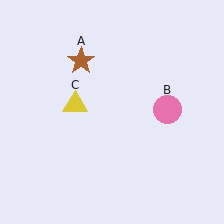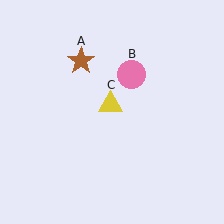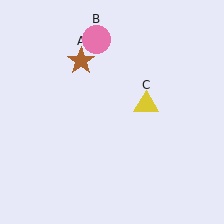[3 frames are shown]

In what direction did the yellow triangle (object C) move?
The yellow triangle (object C) moved right.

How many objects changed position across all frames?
2 objects changed position: pink circle (object B), yellow triangle (object C).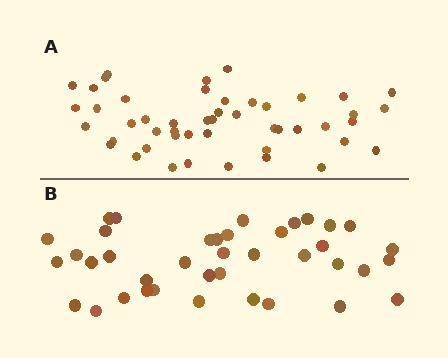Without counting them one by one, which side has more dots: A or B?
Region A (the top region) has more dots.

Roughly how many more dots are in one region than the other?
Region A has roughly 8 or so more dots than region B.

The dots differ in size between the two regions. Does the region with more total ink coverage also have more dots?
No. Region B has more total ink coverage because its dots are larger, but region A actually contains more individual dots. Total area can be misleading — the number of items is what matters here.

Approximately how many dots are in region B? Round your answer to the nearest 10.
About 40 dots. (The exact count is 39, which rounds to 40.)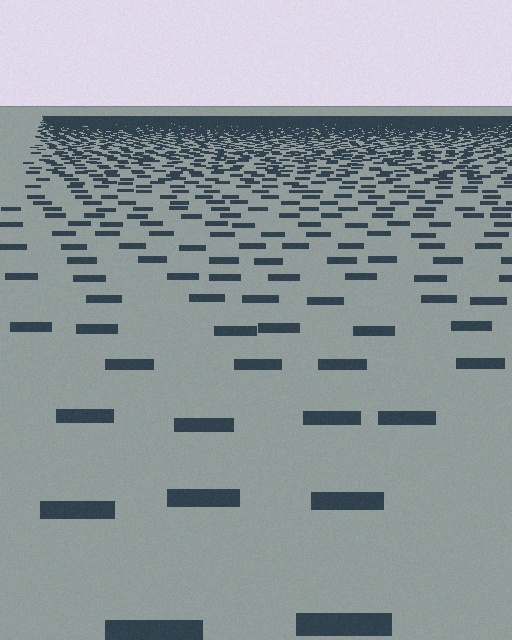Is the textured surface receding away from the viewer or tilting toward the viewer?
The surface is receding away from the viewer. Texture elements get smaller and denser toward the top.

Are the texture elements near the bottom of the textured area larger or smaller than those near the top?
Larger. Near the bottom, elements are closer to the viewer and appear at a bigger on-screen size.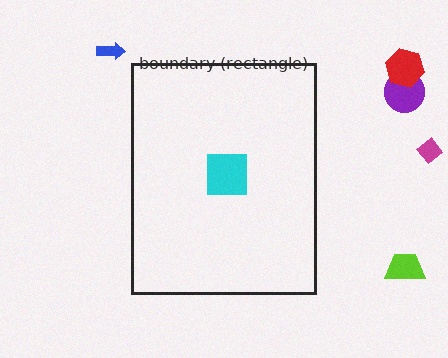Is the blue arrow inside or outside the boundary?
Outside.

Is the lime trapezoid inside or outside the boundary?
Outside.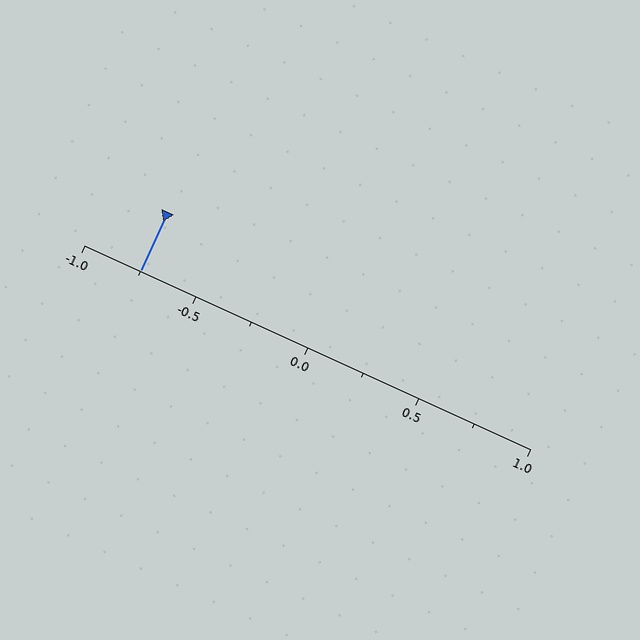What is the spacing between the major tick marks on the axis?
The major ticks are spaced 0.5 apart.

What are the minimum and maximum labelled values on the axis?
The axis runs from -1.0 to 1.0.